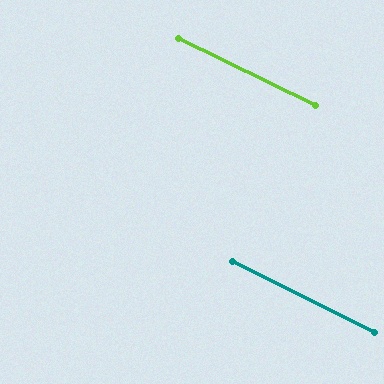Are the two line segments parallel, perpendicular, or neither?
Parallel — their directions differ by only 0.4°.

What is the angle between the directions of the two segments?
Approximately 0 degrees.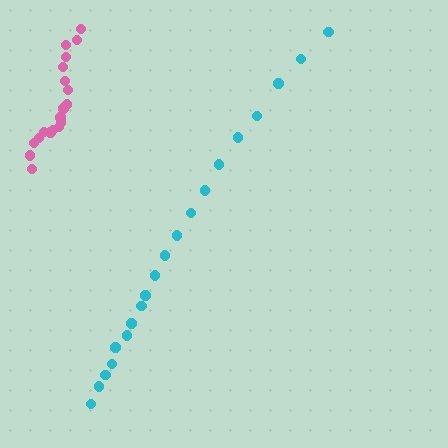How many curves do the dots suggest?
There are 2 distinct paths.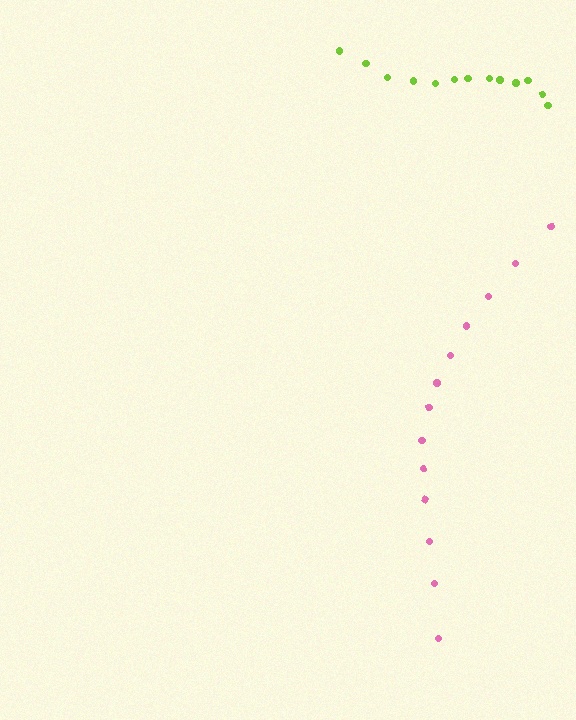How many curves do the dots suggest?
There are 2 distinct paths.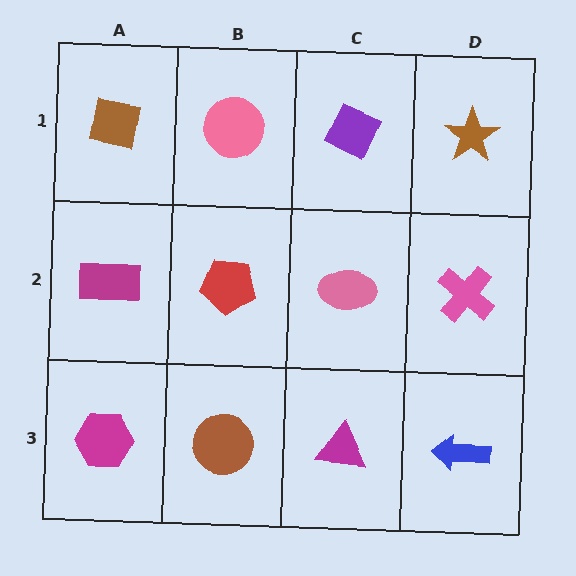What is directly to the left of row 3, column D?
A magenta triangle.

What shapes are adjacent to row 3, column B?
A red pentagon (row 2, column B), a magenta hexagon (row 3, column A), a magenta triangle (row 3, column C).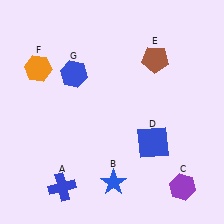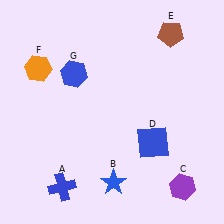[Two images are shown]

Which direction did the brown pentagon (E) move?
The brown pentagon (E) moved up.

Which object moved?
The brown pentagon (E) moved up.